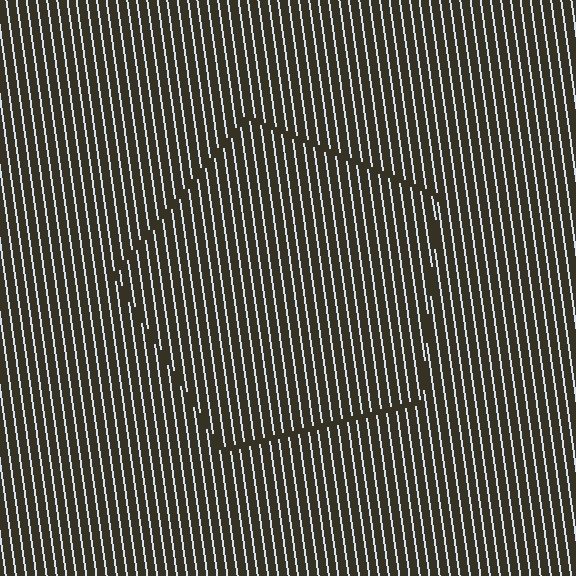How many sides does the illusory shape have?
5 sides — the line-ends trace a pentagon.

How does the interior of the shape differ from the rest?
The interior of the shape contains the same grating, shifted by half a period — the contour is defined by the phase discontinuity where line-ends from the inner and outer gratings abut.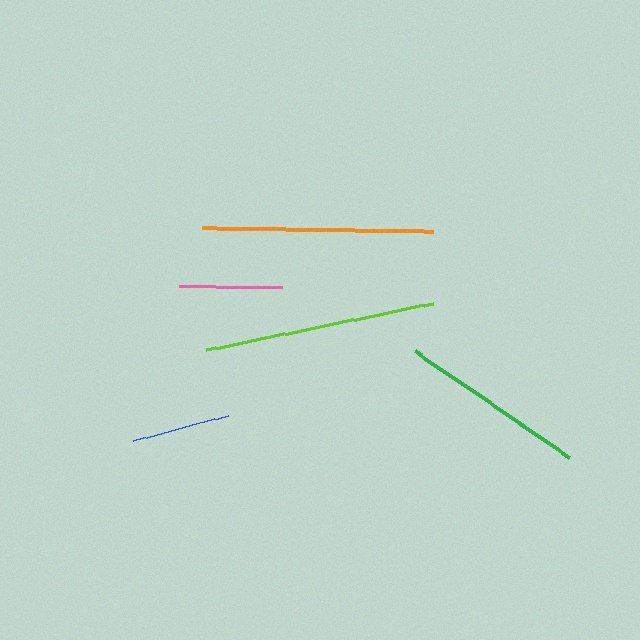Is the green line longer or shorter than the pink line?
The green line is longer than the pink line.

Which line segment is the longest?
The lime line is the longest at approximately 232 pixels.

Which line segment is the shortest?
The blue line is the shortest at approximately 98 pixels.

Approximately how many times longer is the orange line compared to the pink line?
The orange line is approximately 2.2 times the length of the pink line.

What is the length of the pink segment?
The pink segment is approximately 103 pixels long.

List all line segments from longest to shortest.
From longest to shortest: lime, orange, green, pink, blue.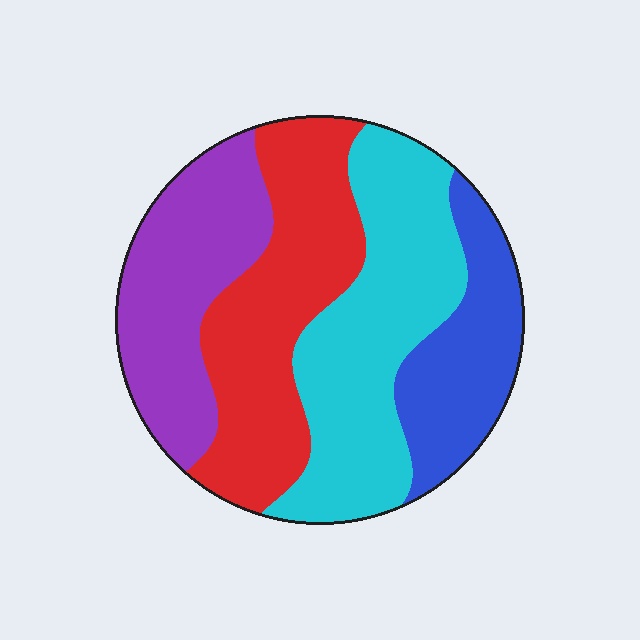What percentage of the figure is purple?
Purple takes up about one quarter (1/4) of the figure.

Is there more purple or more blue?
Purple.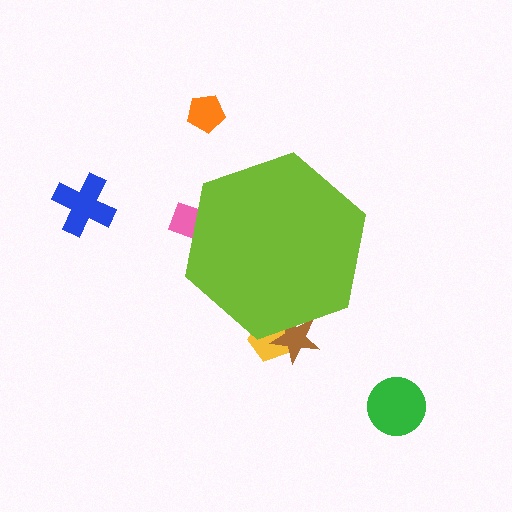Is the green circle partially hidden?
No, the green circle is fully visible.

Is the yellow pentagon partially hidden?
Yes, the yellow pentagon is partially hidden behind the lime hexagon.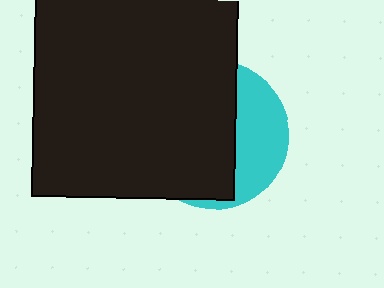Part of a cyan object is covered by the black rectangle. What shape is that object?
It is a circle.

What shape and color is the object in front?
The object in front is a black rectangle.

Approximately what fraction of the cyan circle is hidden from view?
Roughly 65% of the cyan circle is hidden behind the black rectangle.